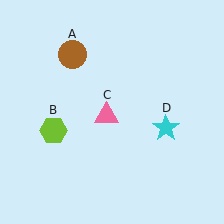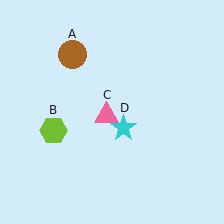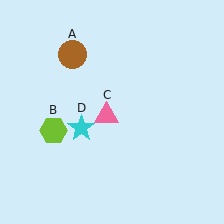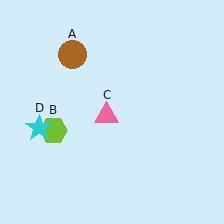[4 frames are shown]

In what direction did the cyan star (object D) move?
The cyan star (object D) moved left.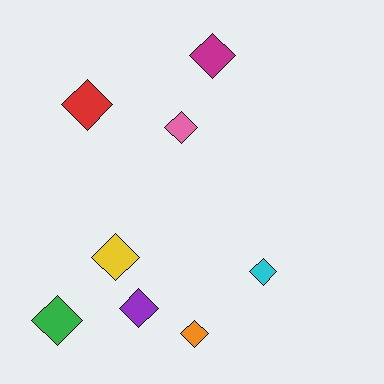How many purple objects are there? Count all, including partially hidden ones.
There is 1 purple object.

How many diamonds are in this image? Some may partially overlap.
There are 8 diamonds.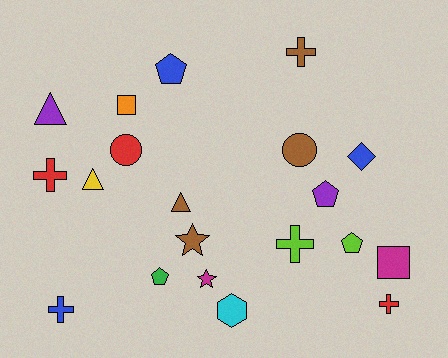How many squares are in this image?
There are 2 squares.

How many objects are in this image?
There are 20 objects.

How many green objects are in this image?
There is 1 green object.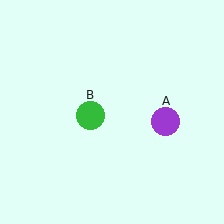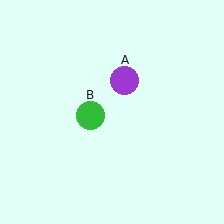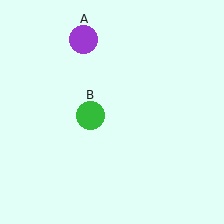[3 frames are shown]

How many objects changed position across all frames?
1 object changed position: purple circle (object A).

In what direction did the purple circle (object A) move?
The purple circle (object A) moved up and to the left.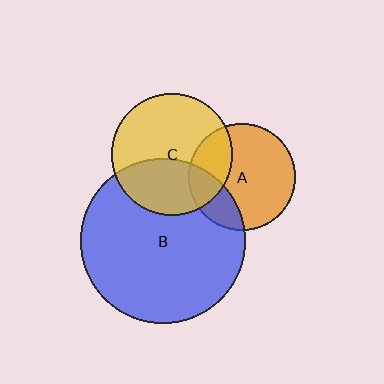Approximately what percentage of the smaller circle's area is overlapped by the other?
Approximately 35%.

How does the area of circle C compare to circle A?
Approximately 1.3 times.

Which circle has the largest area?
Circle B (blue).